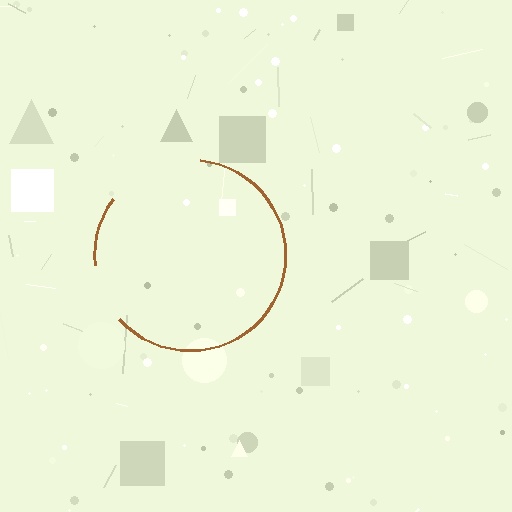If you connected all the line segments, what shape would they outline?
They would outline a circle.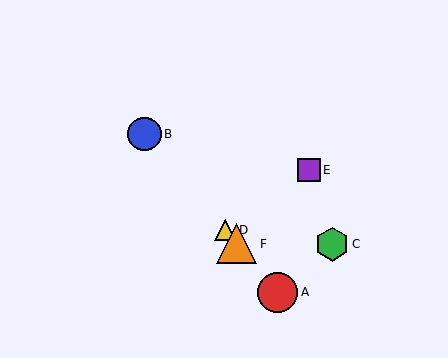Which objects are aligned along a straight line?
Objects A, B, D, F are aligned along a straight line.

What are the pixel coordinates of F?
Object F is at (237, 244).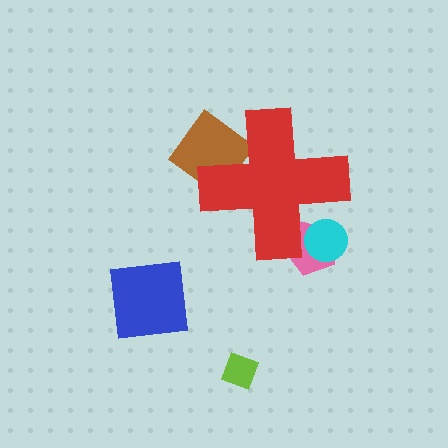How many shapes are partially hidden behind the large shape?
3 shapes are partially hidden.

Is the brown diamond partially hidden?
Yes, the brown diamond is partially hidden behind the red cross.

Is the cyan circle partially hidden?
Yes, the cyan circle is partially hidden behind the red cross.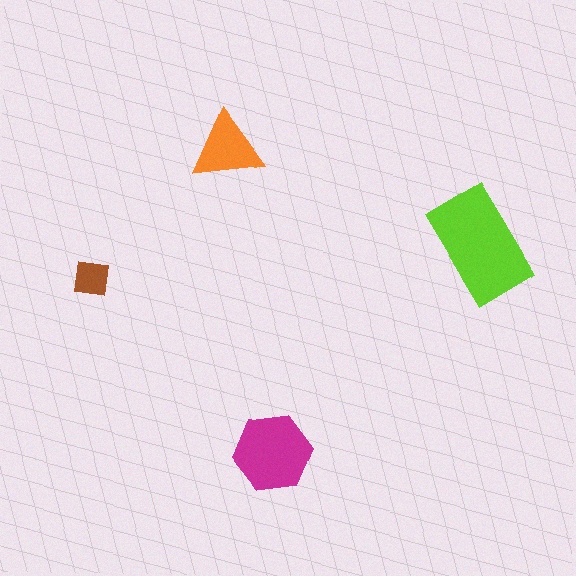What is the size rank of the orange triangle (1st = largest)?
3rd.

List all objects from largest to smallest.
The lime rectangle, the magenta hexagon, the orange triangle, the brown square.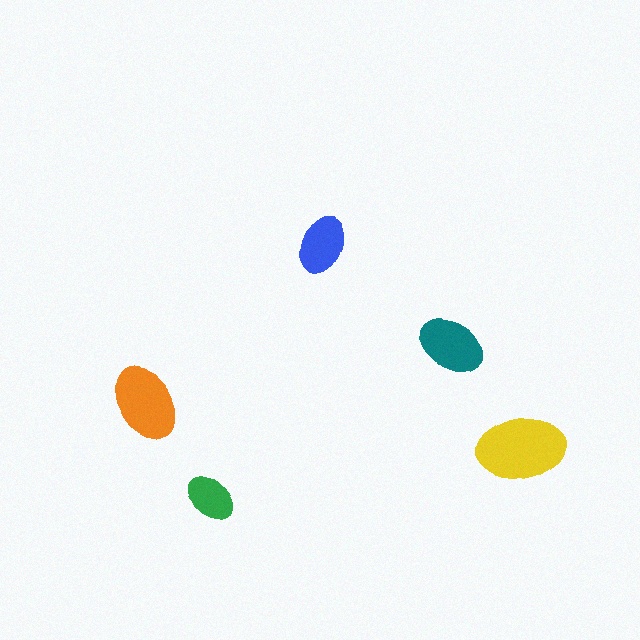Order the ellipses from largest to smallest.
the yellow one, the orange one, the teal one, the blue one, the green one.